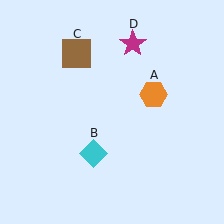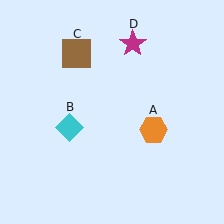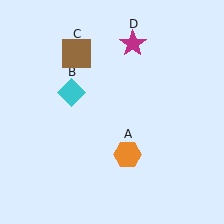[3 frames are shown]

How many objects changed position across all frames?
2 objects changed position: orange hexagon (object A), cyan diamond (object B).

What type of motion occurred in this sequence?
The orange hexagon (object A), cyan diamond (object B) rotated clockwise around the center of the scene.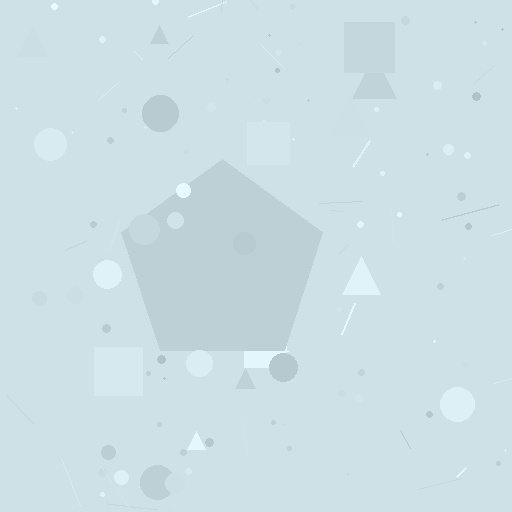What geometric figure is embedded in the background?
A pentagon is embedded in the background.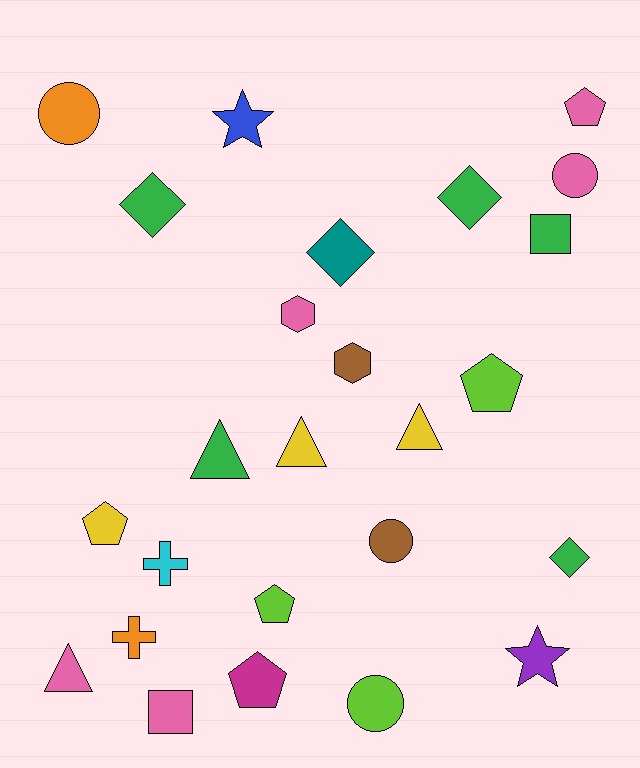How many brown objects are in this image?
There are 2 brown objects.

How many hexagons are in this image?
There are 2 hexagons.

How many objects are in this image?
There are 25 objects.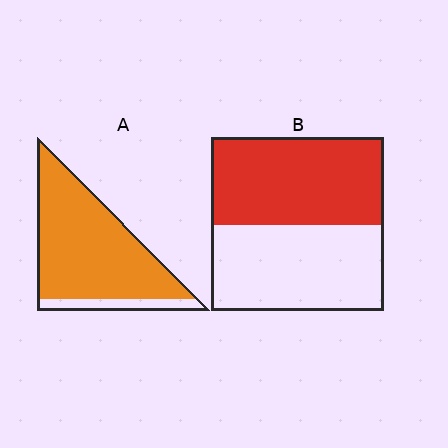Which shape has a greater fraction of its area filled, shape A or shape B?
Shape A.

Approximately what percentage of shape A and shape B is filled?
A is approximately 85% and B is approximately 50%.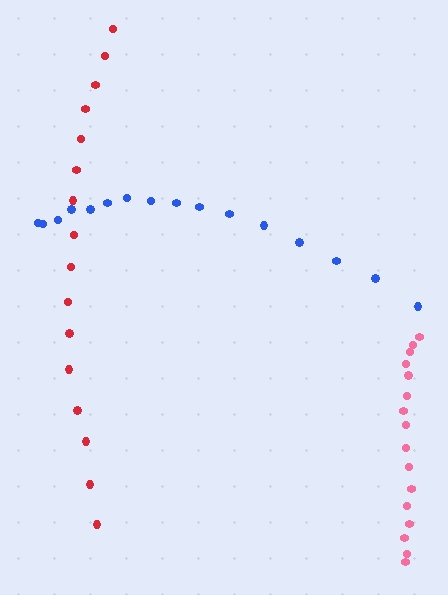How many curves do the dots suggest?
There are 3 distinct paths.